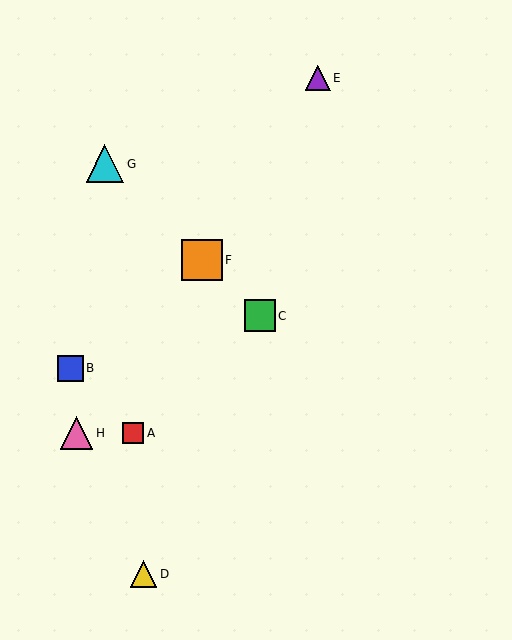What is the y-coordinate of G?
Object G is at y≈164.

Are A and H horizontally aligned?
Yes, both are at y≈433.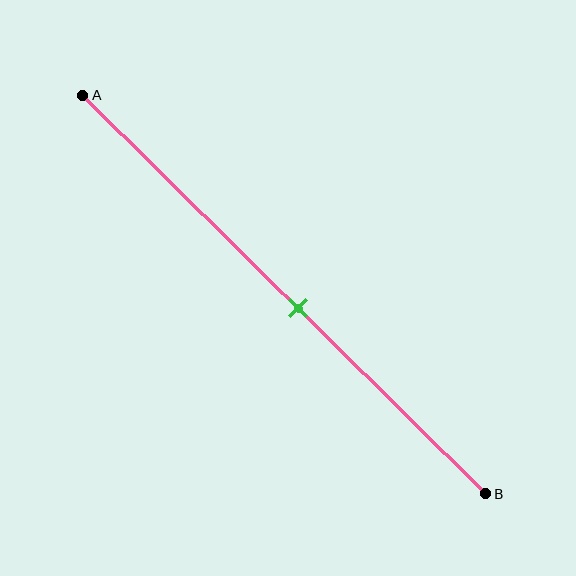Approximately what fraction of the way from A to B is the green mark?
The green mark is approximately 55% of the way from A to B.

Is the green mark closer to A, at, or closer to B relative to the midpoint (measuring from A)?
The green mark is closer to point B than the midpoint of segment AB.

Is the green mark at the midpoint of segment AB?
No, the mark is at about 55% from A, not at the 50% midpoint.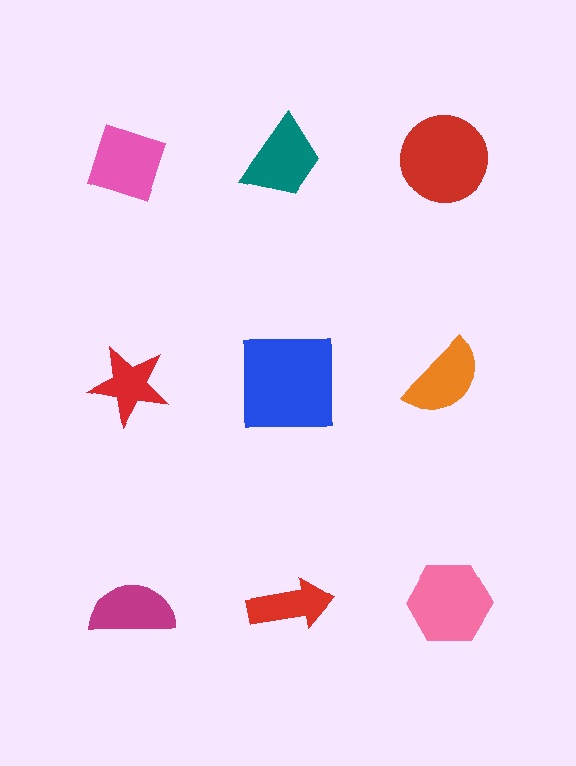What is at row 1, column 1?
A pink diamond.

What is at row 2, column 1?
A red star.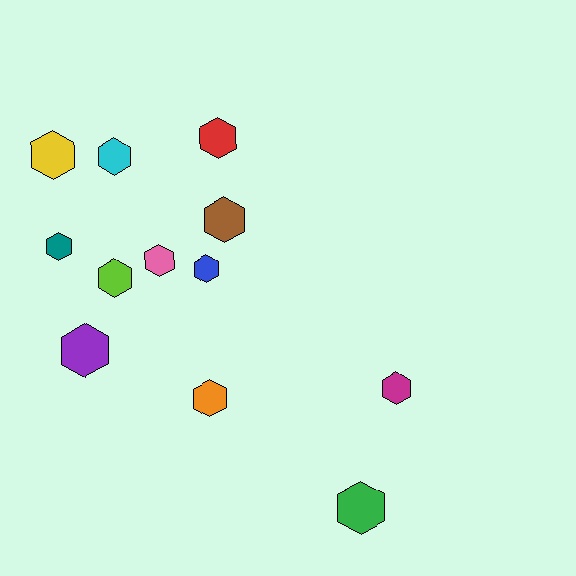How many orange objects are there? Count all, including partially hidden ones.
There is 1 orange object.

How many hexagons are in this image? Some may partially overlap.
There are 12 hexagons.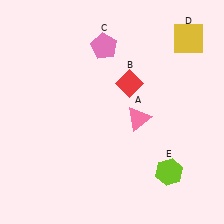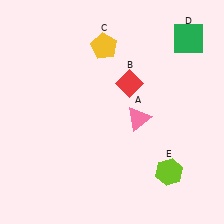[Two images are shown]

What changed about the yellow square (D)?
In Image 1, D is yellow. In Image 2, it changed to green.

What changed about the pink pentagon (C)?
In Image 1, C is pink. In Image 2, it changed to yellow.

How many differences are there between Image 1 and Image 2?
There are 2 differences between the two images.